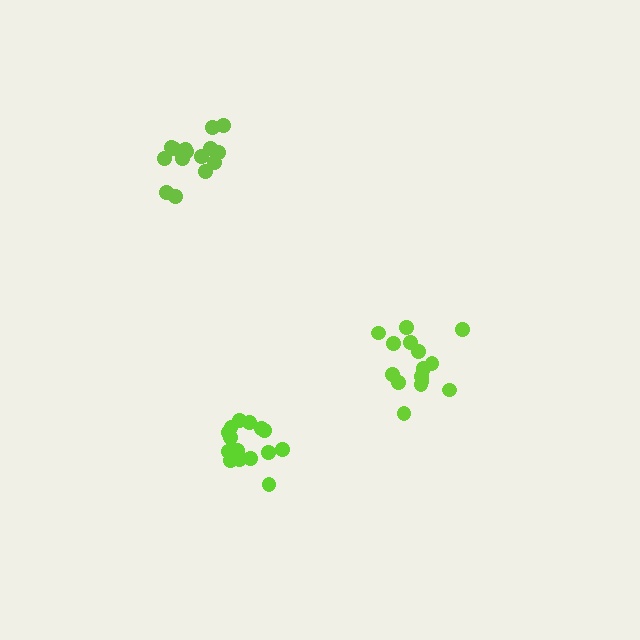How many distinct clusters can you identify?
There are 3 distinct clusters.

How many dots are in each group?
Group 1: 15 dots, Group 2: 16 dots, Group 3: 15 dots (46 total).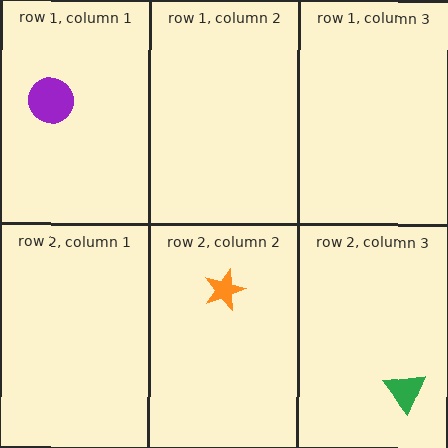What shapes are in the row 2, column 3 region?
The green triangle.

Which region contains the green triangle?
The row 2, column 3 region.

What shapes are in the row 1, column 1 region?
The purple circle.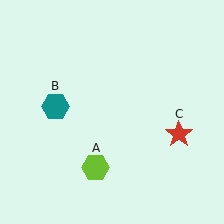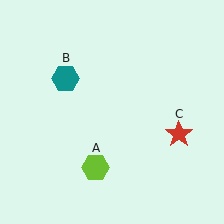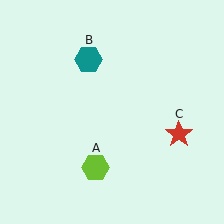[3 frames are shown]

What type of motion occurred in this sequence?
The teal hexagon (object B) rotated clockwise around the center of the scene.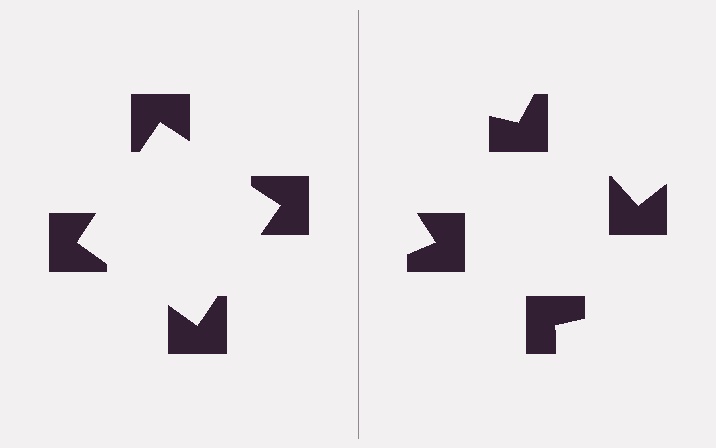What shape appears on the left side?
An illusory square.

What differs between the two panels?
The notched squares are positioned identically on both sides; only the wedge orientations differ. On the left they align to a square; on the right they are misaligned.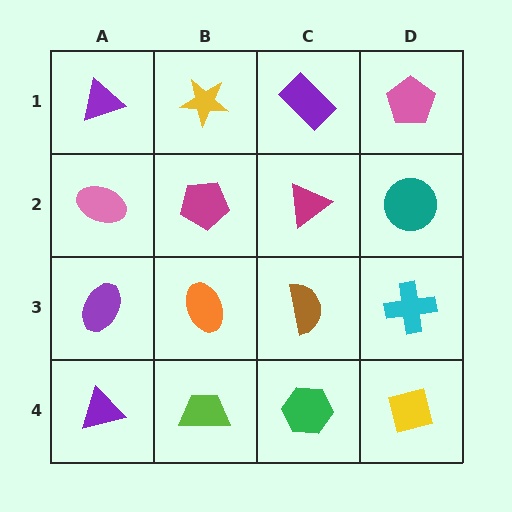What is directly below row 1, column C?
A magenta triangle.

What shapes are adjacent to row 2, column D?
A pink pentagon (row 1, column D), a cyan cross (row 3, column D), a magenta triangle (row 2, column C).